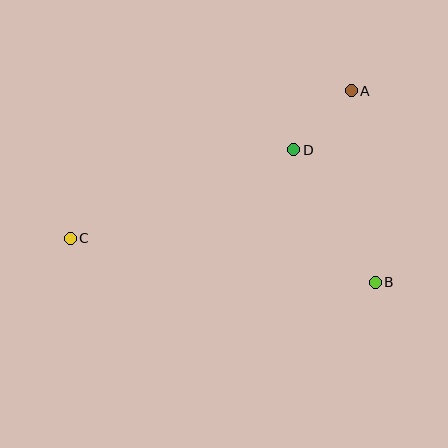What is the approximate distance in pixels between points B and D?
The distance between B and D is approximately 156 pixels.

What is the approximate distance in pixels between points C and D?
The distance between C and D is approximately 240 pixels.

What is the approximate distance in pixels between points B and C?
The distance between B and C is approximately 308 pixels.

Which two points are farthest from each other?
Points A and C are farthest from each other.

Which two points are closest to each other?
Points A and D are closest to each other.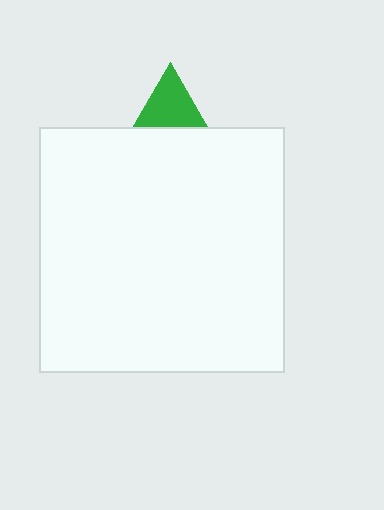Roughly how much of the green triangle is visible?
A small part of it is visible (roughly 35%).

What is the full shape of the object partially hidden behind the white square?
The partially hidden object is a green triangle.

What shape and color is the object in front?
The object in front is a white square.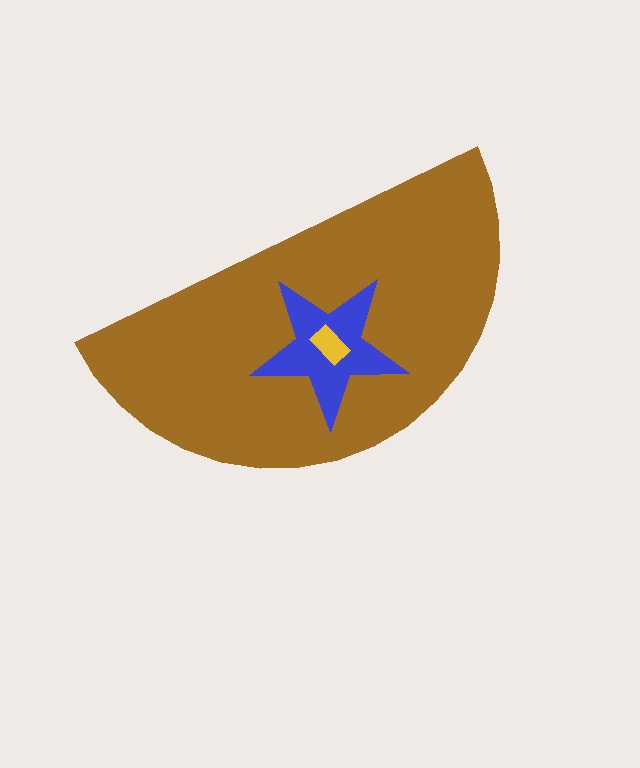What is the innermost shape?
The yellow rectangle.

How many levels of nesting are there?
3.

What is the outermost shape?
The brown semicircle.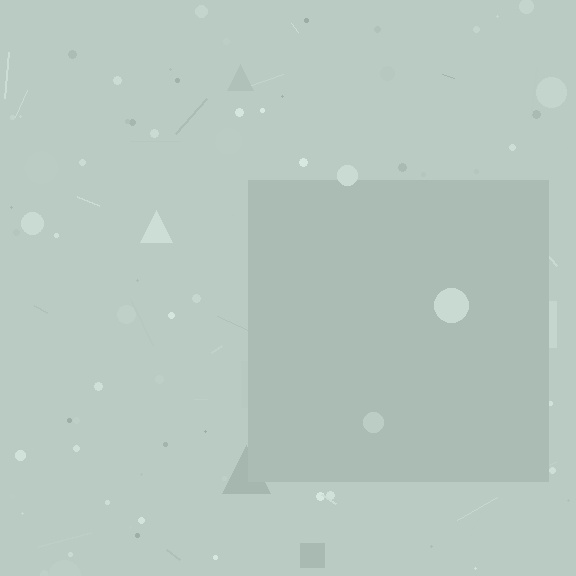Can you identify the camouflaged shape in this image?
The camouflaged shape is a square.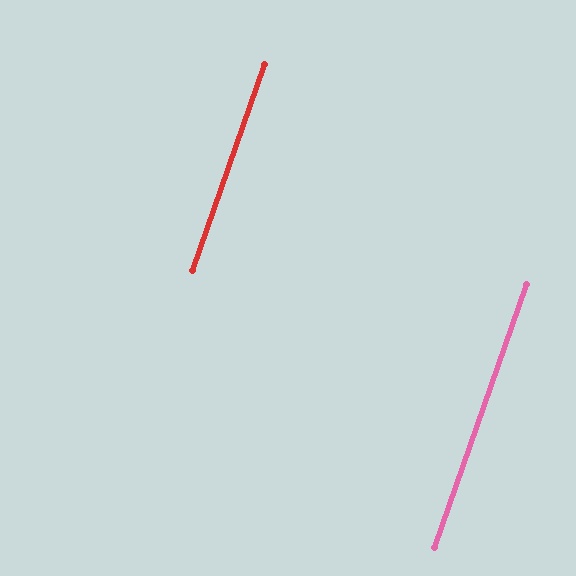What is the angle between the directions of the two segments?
Approximately 0 degrees.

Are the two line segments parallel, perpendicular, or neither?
Parallel — their directions differ by only 0.2°.